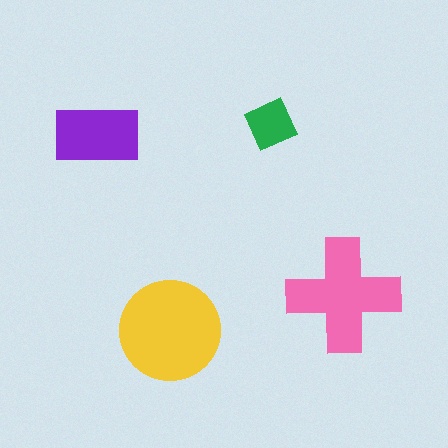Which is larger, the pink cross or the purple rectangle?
The pink cross.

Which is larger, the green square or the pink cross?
The pink cross.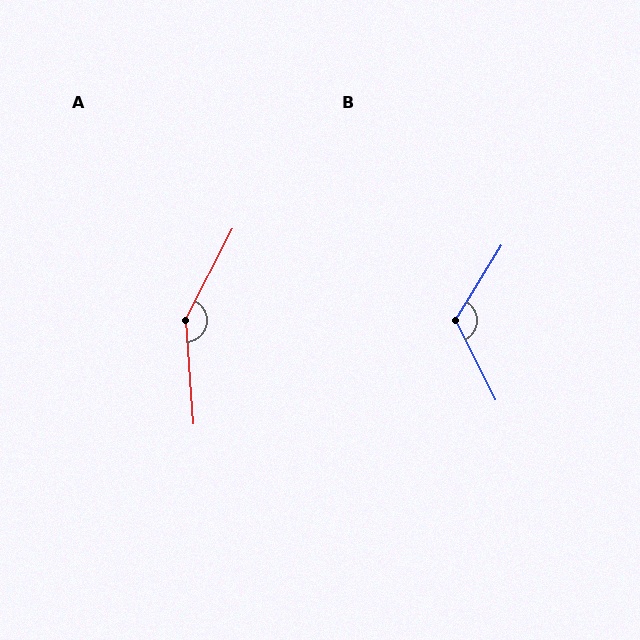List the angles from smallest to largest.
B (122°), A (148°).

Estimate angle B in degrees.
Approximately 122 degrees.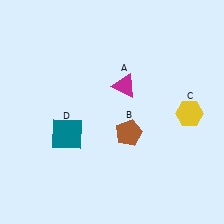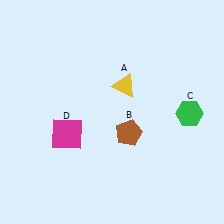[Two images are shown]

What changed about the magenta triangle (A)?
In Image 1, A is magenta. In Image 2, it changed to yellow.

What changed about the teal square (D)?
In Image 1, D is teal. In Image 2, it changed to magenta.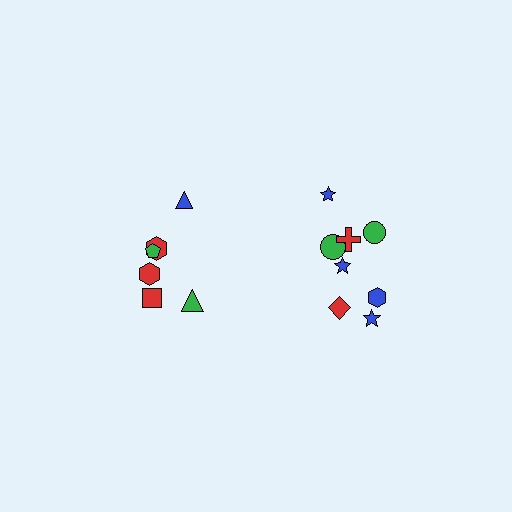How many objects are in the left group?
There are 6 objects.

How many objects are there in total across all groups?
There are 14 objects.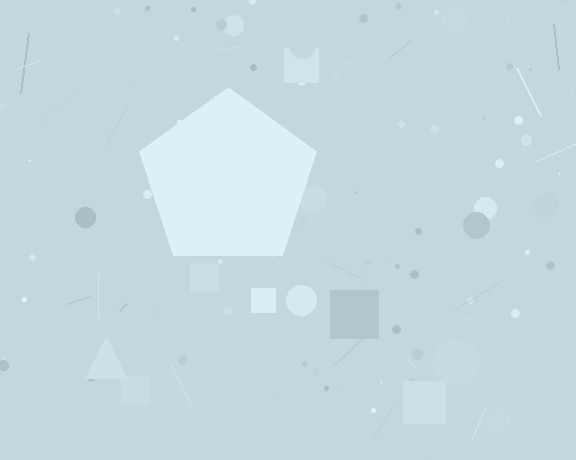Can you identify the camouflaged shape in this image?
The camouflaged shape is a pentagon.